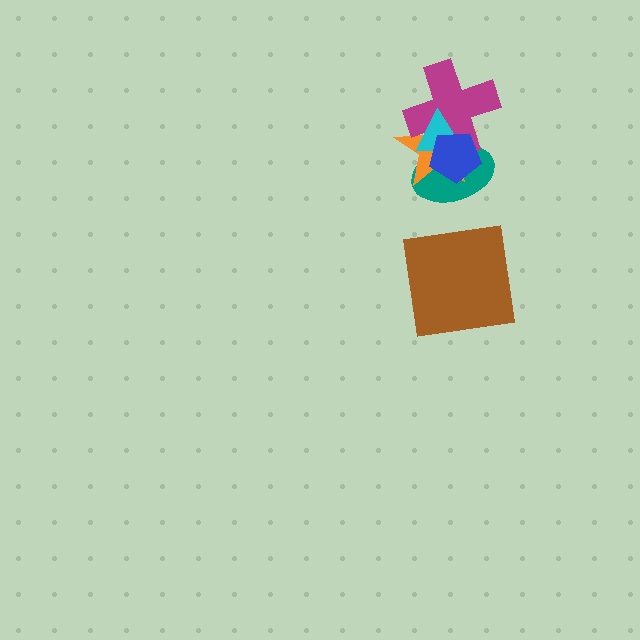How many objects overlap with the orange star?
4 objects overlap with the orange star.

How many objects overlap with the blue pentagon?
4 objects overlap with the blue pentagon.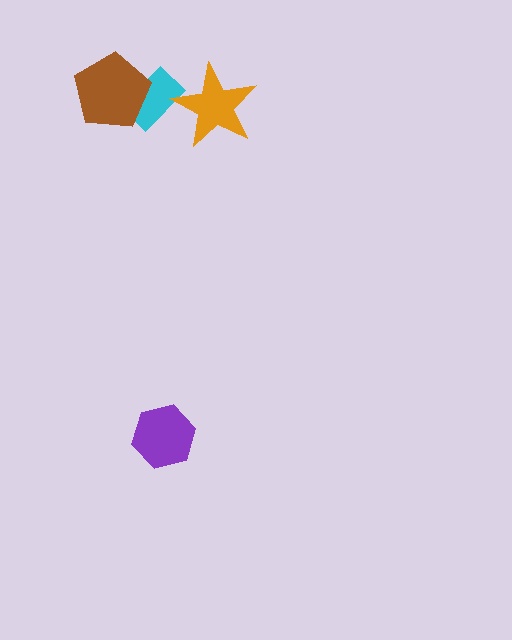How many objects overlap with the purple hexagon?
0 objects overlap with the purple hexagon.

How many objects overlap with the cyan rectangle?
2 objects overlap with the cyan rectangle.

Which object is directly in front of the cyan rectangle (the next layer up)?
The orange star is directly in front of the cyan rectangle.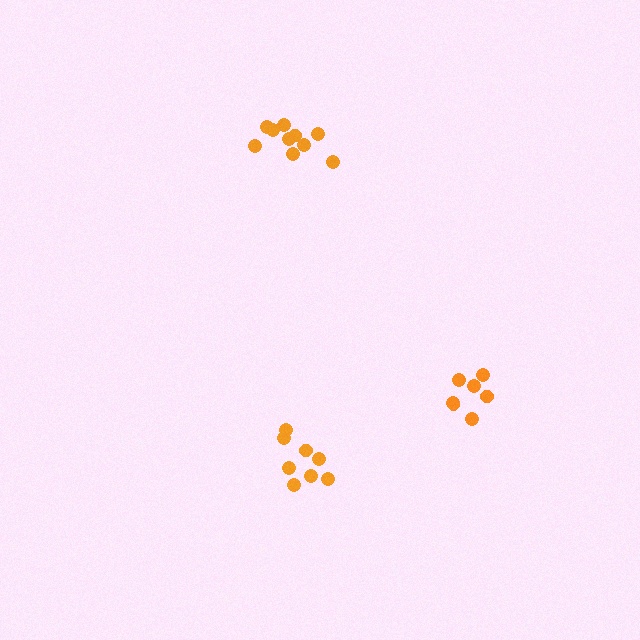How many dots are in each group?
Group 1: 8 dots, Group 2: 7 dots, Group 3: 10 dots (25 total).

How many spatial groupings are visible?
There are 3 spatial groupings.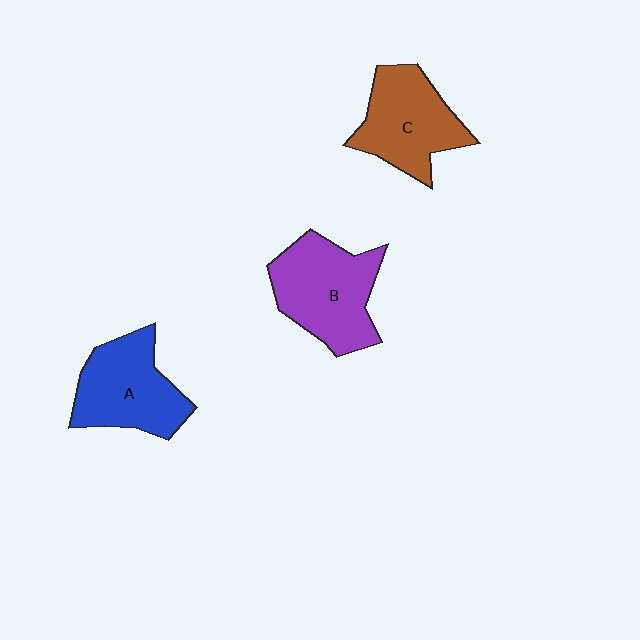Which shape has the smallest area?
Shape C (brown).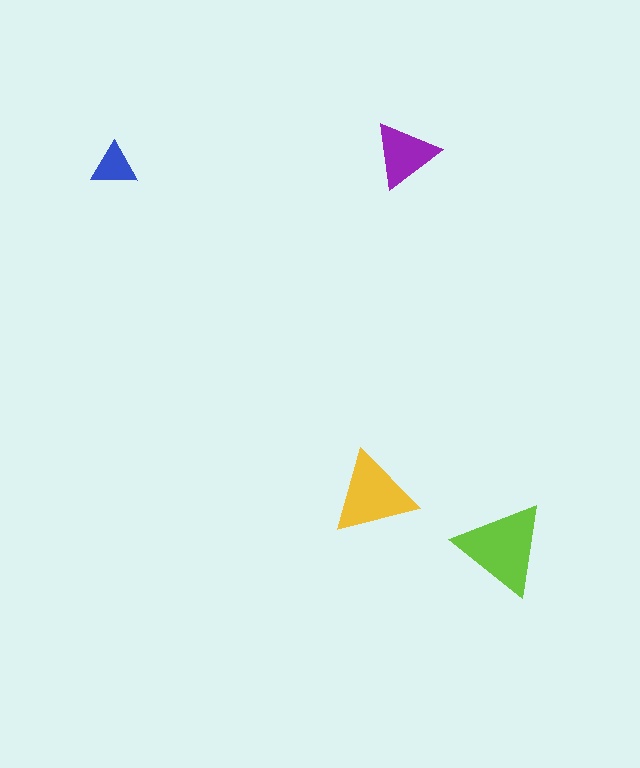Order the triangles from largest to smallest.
the lime one, the yellow one, the purple one, the blue one.